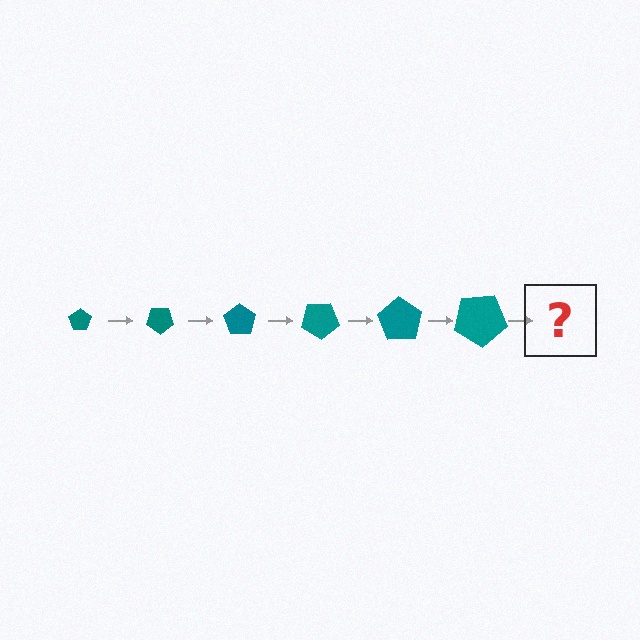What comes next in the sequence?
The next element should be a pentagon, larger than the previous one and rotated 210 degrees from the start.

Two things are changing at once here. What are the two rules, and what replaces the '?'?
The two rules are that the pentagon grows larger each step and it rotates 35 degrees each step. The '?' should be a pentagon, larger than the previous one and rotated 210 degrees from the start.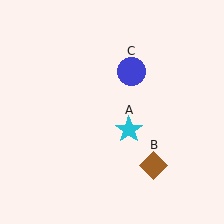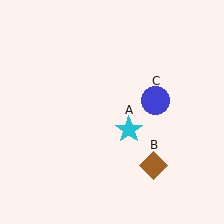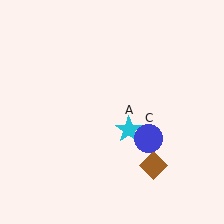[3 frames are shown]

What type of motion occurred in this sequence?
The blue circle (object C) rotated clockwise around the center of the scene.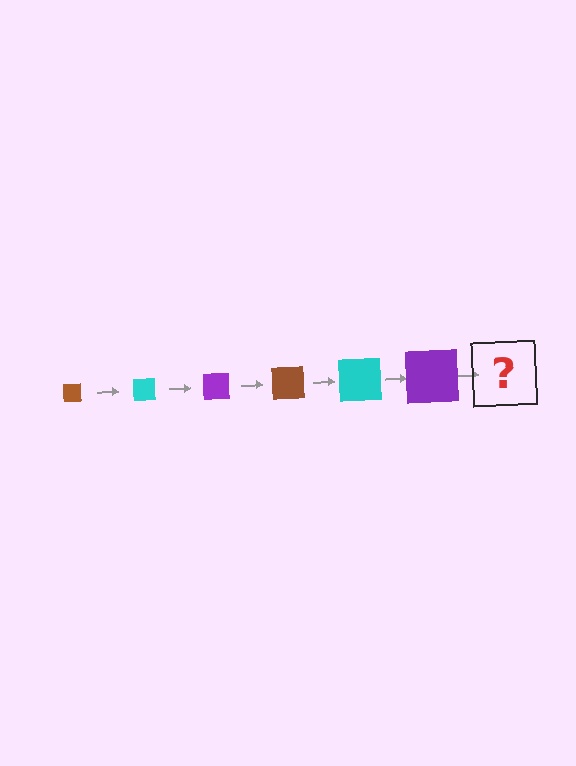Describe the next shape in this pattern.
It should be a brown square, larger than the previous one.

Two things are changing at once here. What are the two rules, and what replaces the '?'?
The two rules are that the square grows larger each step and the color cycles through brown, cyan, and purple. The '?' should be a brown square, larger than the previous one.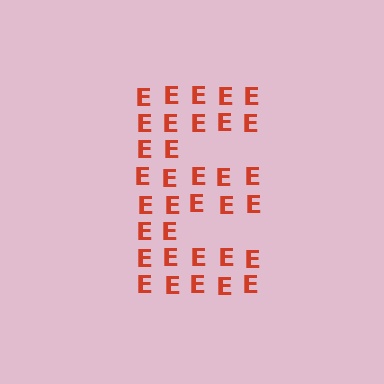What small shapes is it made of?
It is made of small letter E's.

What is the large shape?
The large shape is the letter E.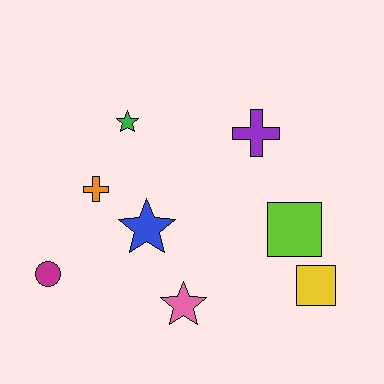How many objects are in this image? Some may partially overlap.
There are 8 objects.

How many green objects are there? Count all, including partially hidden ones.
There is 1 green object.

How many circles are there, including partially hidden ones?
There is 1 circle.